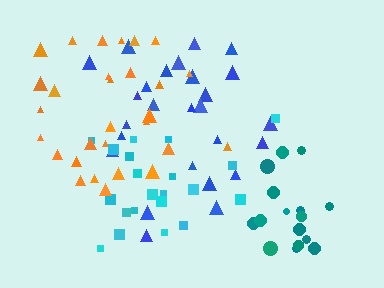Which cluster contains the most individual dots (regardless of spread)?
Orange (29).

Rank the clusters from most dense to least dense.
teal, orange, cyan, blue.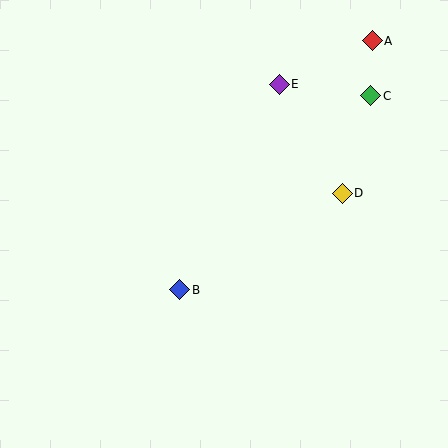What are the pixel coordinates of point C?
Point C is at (371, 96).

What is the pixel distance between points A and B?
The distance between A and B is 315 pixels.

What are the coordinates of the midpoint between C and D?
The midpoint between C and D is at (357, 144).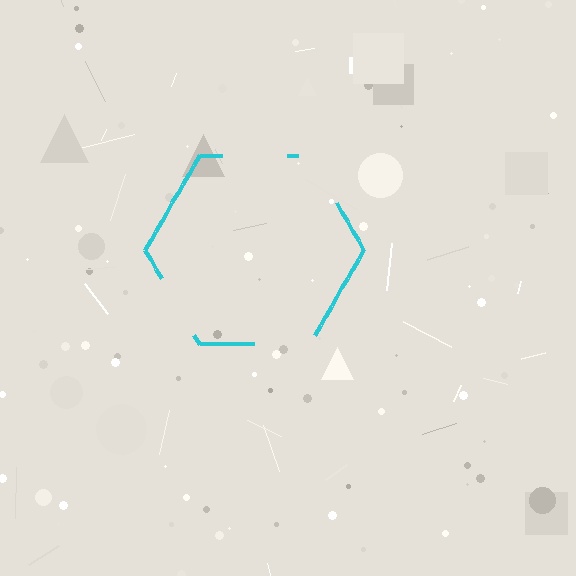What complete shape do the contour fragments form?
The contour fragments form a hexagon.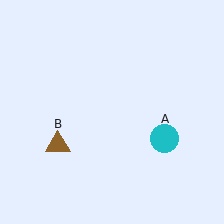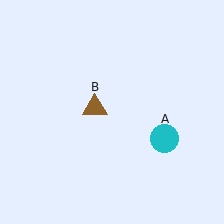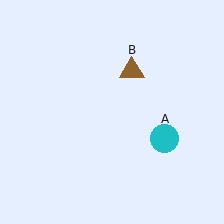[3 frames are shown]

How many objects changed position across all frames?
1 object changed position: brown triangle (object B).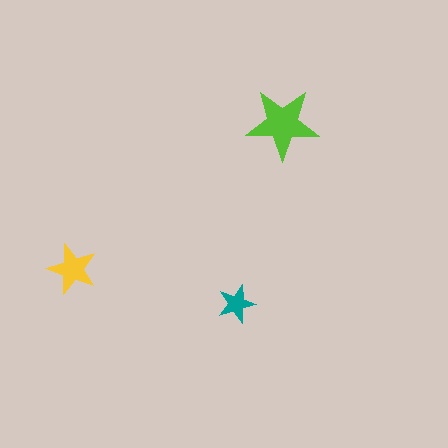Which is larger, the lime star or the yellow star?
The lime one.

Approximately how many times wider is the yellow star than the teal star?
About 1.5 times wider.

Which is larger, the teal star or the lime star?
The lime one.